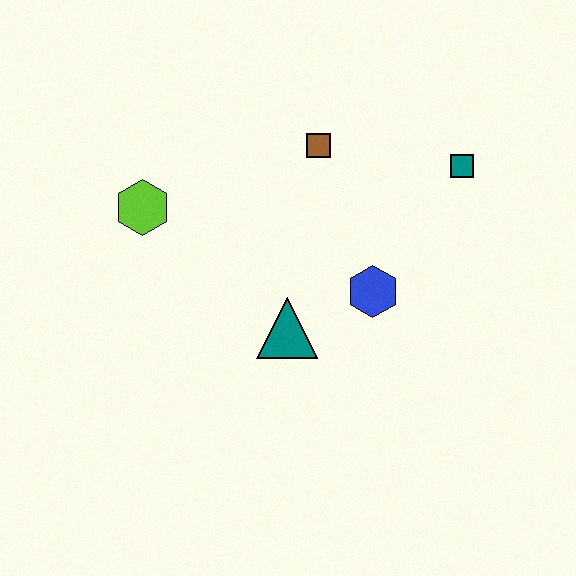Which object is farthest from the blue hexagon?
The lime hexagon is farthest from the blue hexagon.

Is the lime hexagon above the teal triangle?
Yes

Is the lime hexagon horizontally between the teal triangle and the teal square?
No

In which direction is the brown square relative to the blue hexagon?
The brown square is above the blue hexagon.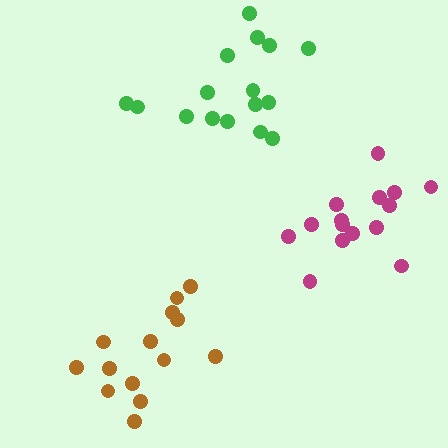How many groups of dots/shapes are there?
There are 3 groups.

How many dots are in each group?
Group 1: 15 dots, Group 2: 14 dots, Group 3: 16 dots (45 total).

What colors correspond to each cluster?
The clusters are colored: magenta, brown, green.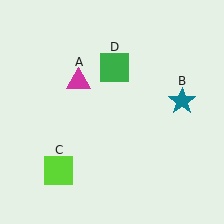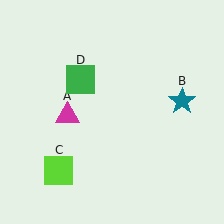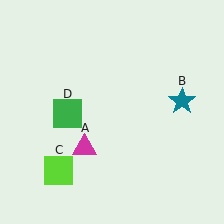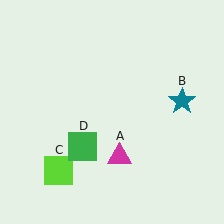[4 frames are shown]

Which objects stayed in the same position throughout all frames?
Teal star (object B) and lime square (object C) remained stationary.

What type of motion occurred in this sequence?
The magenta triangle (object A), green square (object D) rotated counterclockwise around the center of the scene.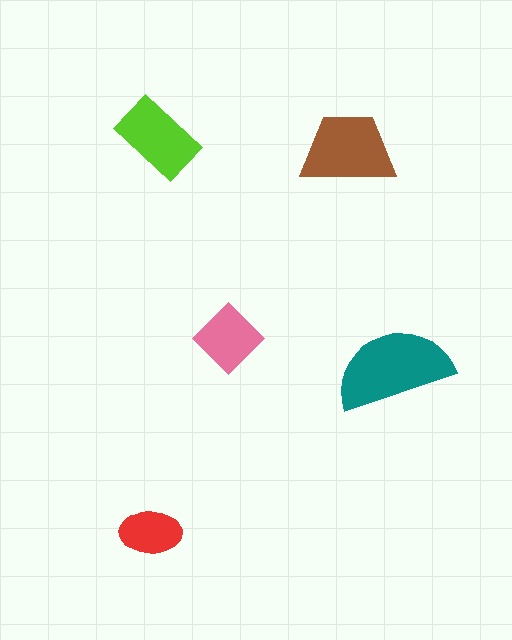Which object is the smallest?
The red ellipse.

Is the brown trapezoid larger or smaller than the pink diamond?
Larger.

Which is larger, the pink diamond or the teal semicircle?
The teal semicircle.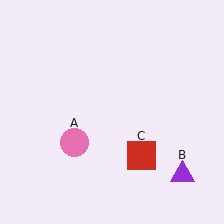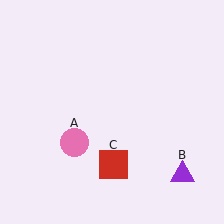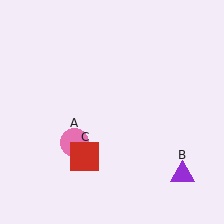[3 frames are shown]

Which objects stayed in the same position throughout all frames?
Pink circle (object A) and purple triangle (object B) remained stationary.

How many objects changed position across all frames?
1 object changed position: red square (object C).